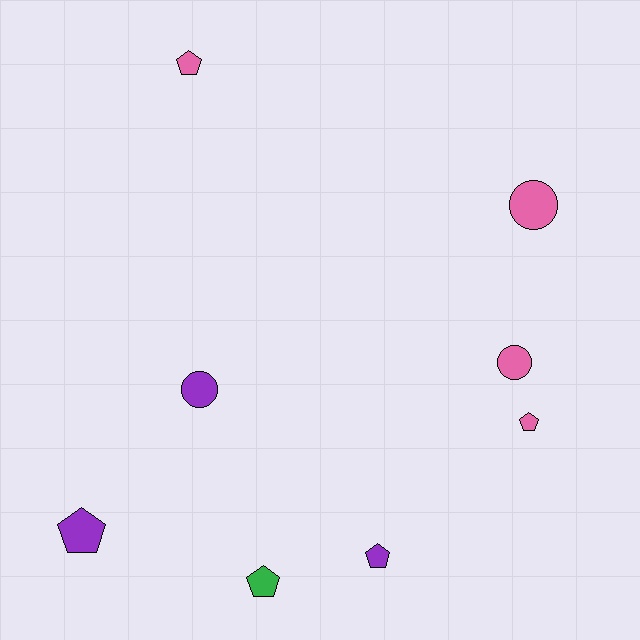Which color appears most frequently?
Pink, with 4 objects.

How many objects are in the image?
There are 8 objects.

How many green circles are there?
There are no green circles.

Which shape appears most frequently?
Pentagon, with 5 objects.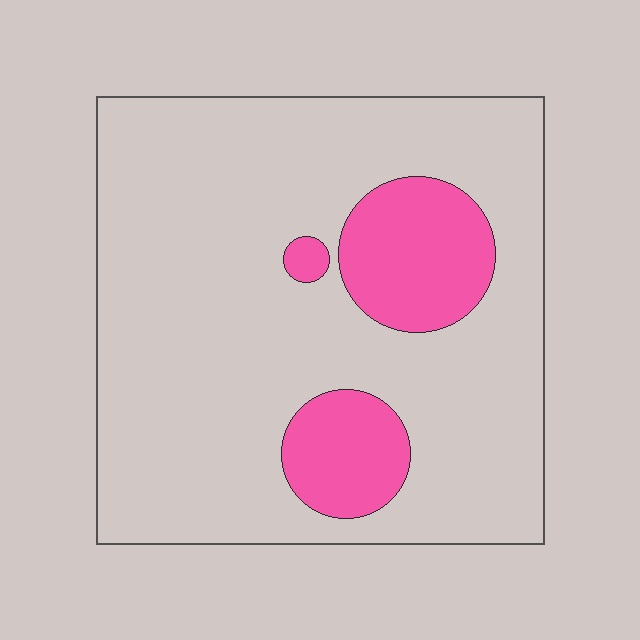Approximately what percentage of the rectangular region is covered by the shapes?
Approximately 15%.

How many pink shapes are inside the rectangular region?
3.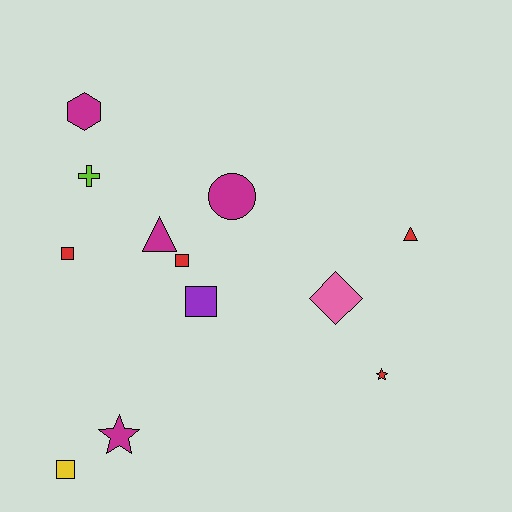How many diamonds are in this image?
There is 1 diamond.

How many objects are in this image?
There are 12 objects.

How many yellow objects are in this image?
There is 1 yellow object.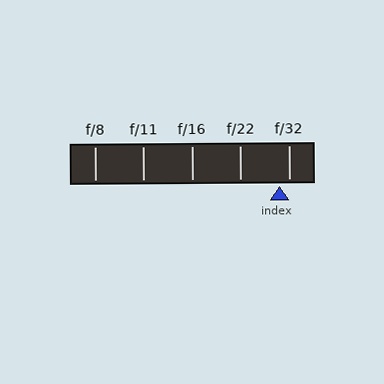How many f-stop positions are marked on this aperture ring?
There are 5 f-stop positions marked.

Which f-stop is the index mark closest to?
The index mark is closest to f/32.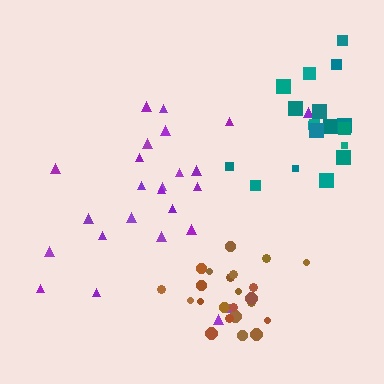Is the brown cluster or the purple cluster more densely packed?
Brown.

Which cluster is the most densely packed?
Brown.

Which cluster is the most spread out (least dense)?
Purple.